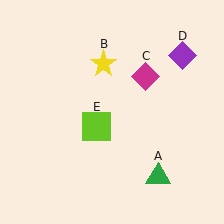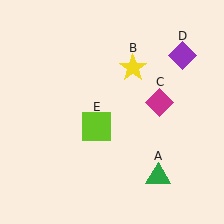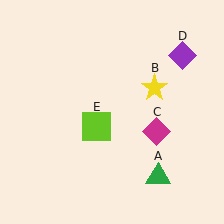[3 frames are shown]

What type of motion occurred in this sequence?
The yellow star (object B), magenta diamond (object C) rotated clockwise around the center of the scene.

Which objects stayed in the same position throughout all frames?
Green triangle (object A) and purple diamond (object D) and lime square (object E) remained stationary.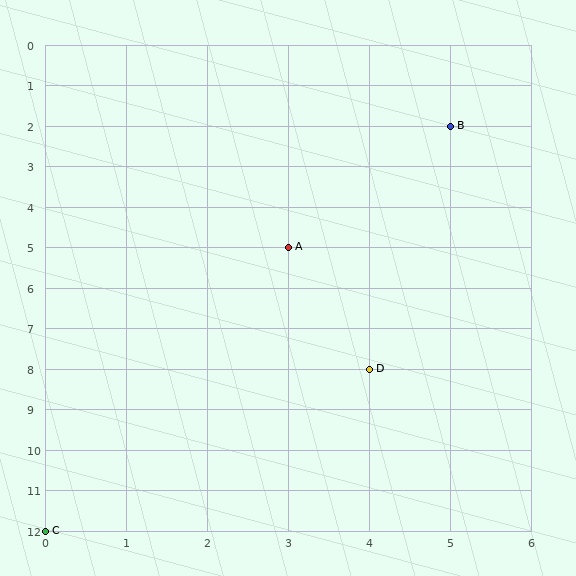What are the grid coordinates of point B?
Point B is at grid coordinates (5, 2).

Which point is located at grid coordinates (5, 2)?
Point B is at (5, 2).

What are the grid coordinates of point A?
Point A is at grid coordinates (3, 5).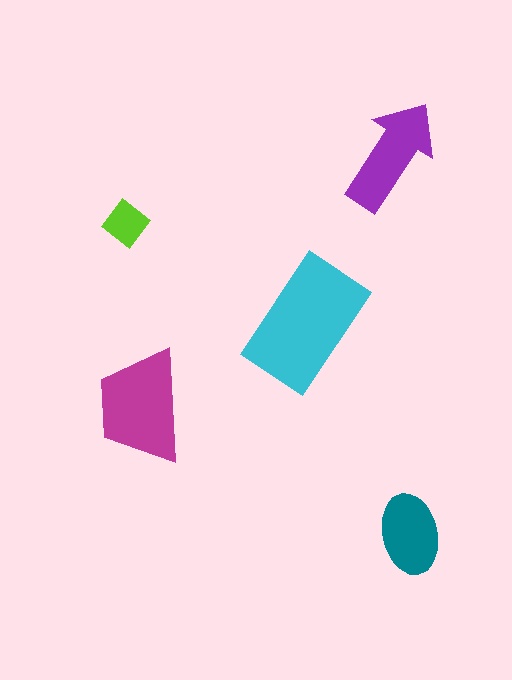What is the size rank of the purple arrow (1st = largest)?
3rd.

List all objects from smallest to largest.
The lime diamond, the teal ellipse, the purple arrow, the magenta trapezoid, the cyan rectangle.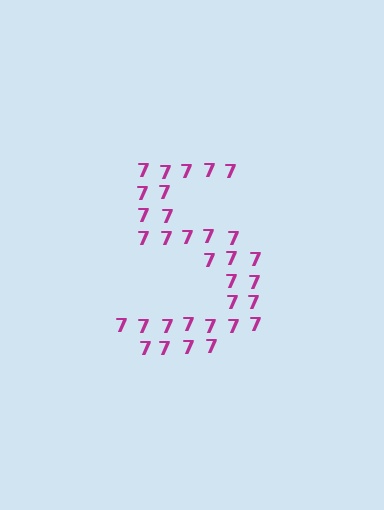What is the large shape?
The large shape is the digit 5.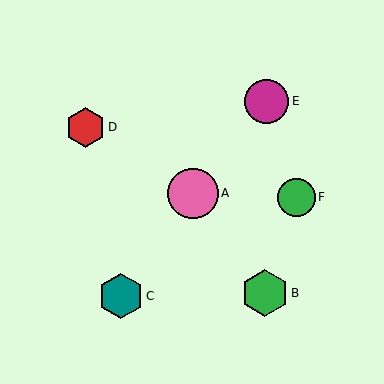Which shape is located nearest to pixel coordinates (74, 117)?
The red hexagon (labeled D) at (86, 127) is nearest to that location.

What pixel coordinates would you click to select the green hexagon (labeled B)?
Click at (265, 293) to select the green hexagon B.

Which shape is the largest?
The pink circle (labeled A) is the largest.